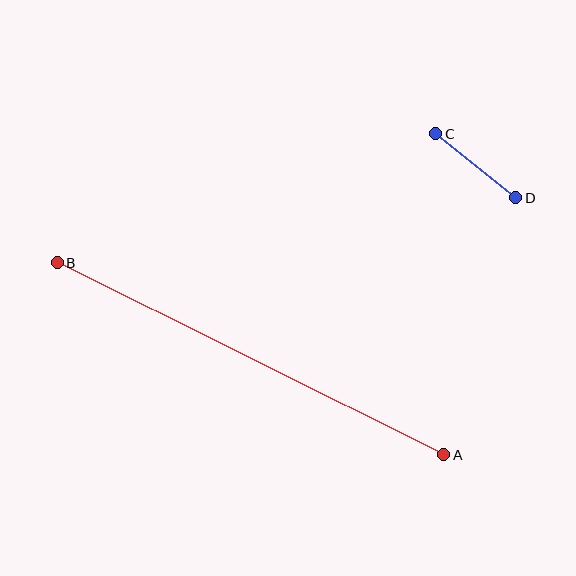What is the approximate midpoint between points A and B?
The midpoint is at approximately (250, 359) pixels.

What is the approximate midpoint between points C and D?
The midpoint is at approximately (476, 166) pixels.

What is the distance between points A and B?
The distance is approximately 432 pixels.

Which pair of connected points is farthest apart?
Points A and B are farthest apart.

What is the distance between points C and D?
The distance is approximately 102 pixels.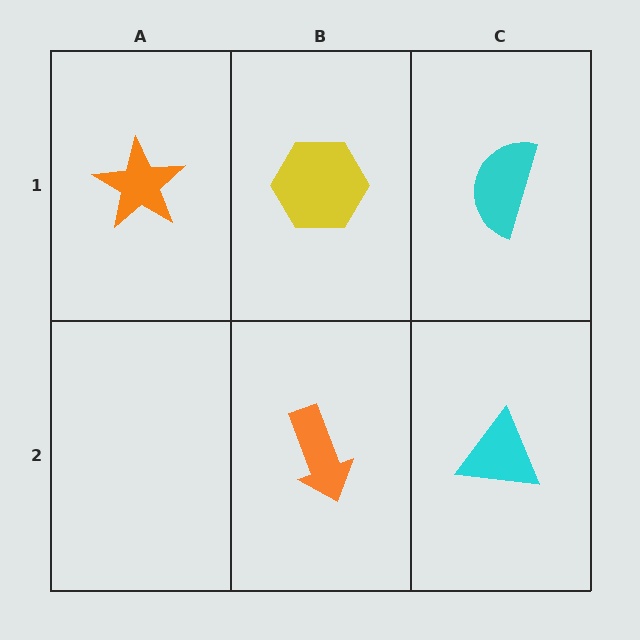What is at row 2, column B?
An orange arrow.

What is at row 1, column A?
An orange star.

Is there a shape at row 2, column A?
No, that cell is empty.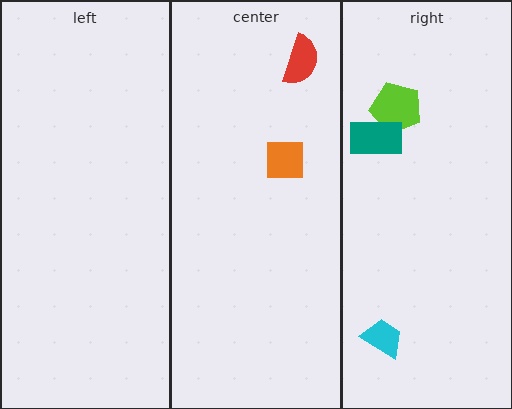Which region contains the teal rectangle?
The right region.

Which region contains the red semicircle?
The center region.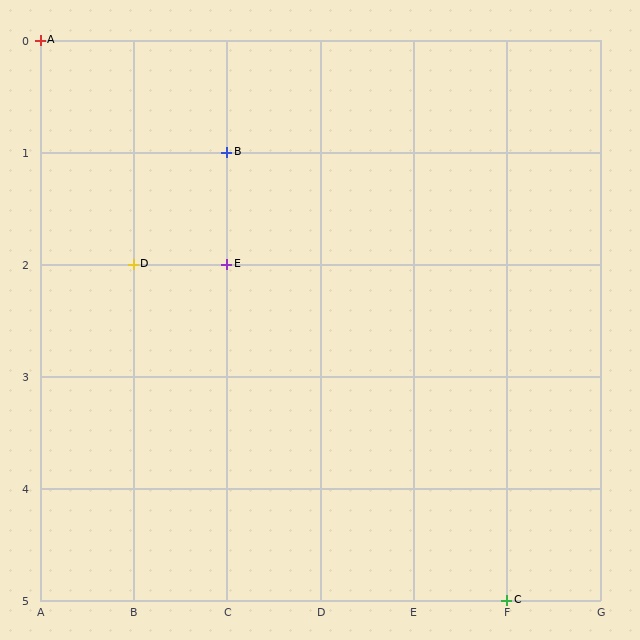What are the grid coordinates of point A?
Point A is at grid coordinates (A, 0).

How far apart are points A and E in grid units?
Points A and E are 2 columns and 2 rows apart (about 2.8 grid units diagonally).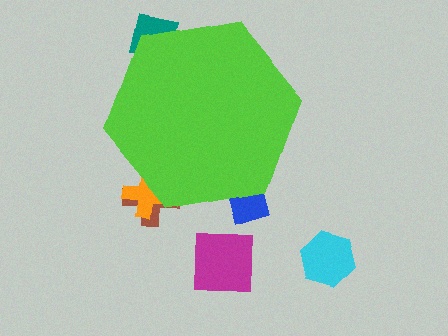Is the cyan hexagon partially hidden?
No, the cyan hexagon is fully visible.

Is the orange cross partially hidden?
Yes, the orange cross is partially hidden behind the lime hexagon.